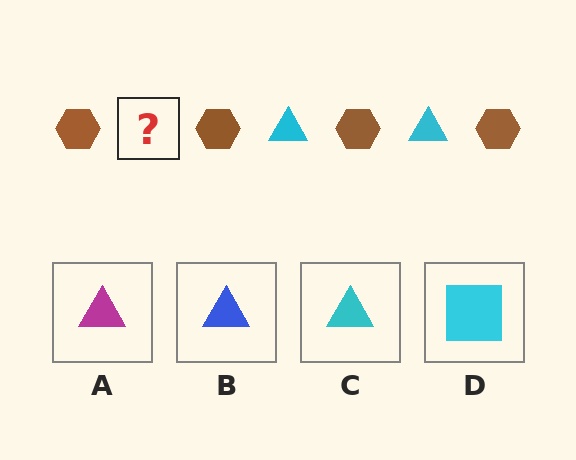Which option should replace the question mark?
Option C.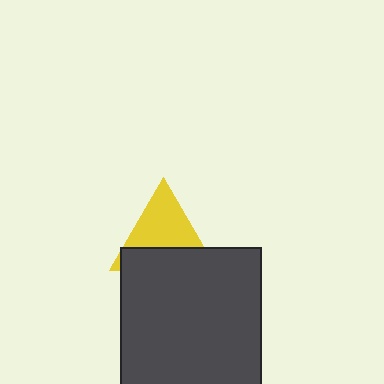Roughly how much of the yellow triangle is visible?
About half of it is visible (roughly 58%).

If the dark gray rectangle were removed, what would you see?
You would see the complete yellow triangle.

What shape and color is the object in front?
The object in front is a dark gray rectangle.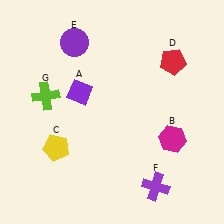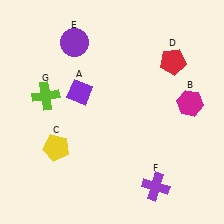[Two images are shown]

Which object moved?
The magenta hexagon (B) moved up.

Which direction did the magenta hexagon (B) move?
The magenta hexagon (B) moved up.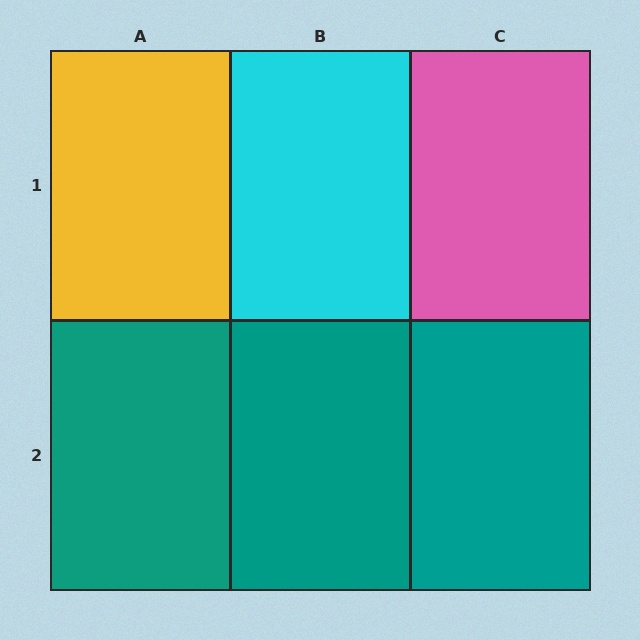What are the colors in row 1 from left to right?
Yellow, cyan, pink.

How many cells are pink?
1 cell is pink.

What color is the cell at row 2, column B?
Teal.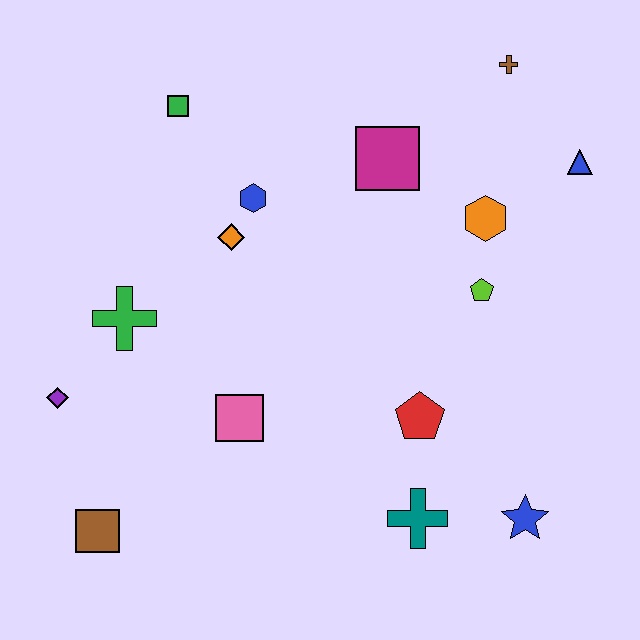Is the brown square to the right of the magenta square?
No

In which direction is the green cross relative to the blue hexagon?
The green cross is to the left of the blue hexagon.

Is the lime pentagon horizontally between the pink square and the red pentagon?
No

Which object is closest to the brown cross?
The blue triangle is closest to the brown cross.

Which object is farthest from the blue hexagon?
The blue star is farthest from the blue hexagon.